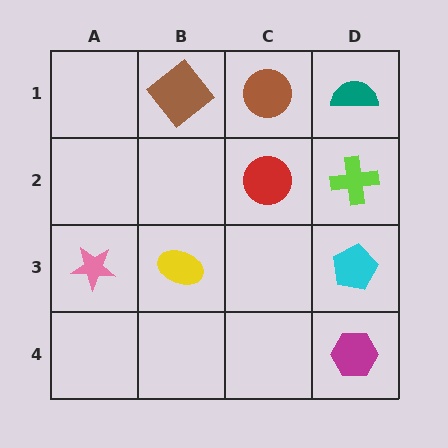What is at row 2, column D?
A lime cross.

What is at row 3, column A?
A pink star.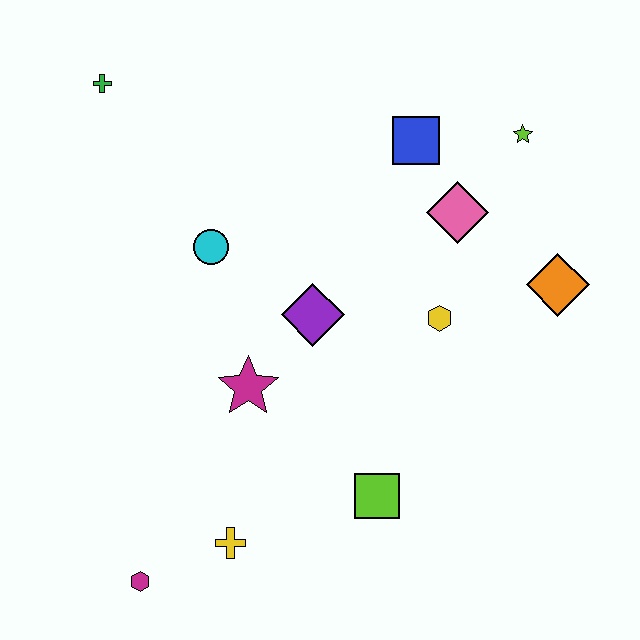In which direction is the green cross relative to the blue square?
The green cross is to the left of the blue square.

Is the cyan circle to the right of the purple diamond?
No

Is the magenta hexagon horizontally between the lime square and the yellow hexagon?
No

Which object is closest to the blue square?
The pink diamond is closest to the blue square.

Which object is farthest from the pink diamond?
The magenta hexagon is farthest from the pink diamond.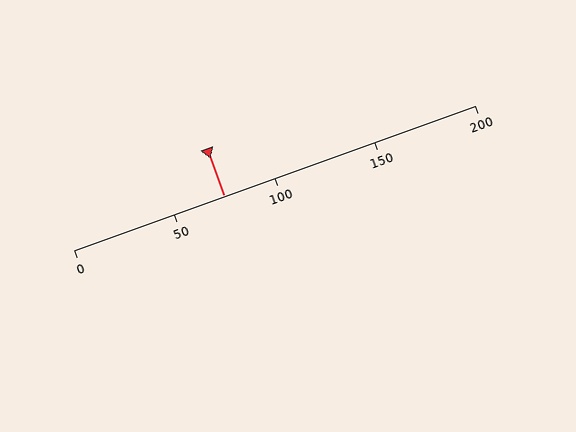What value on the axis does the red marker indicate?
The marker indicates approximately 75.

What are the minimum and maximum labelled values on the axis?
The axis runs from 0 to 200.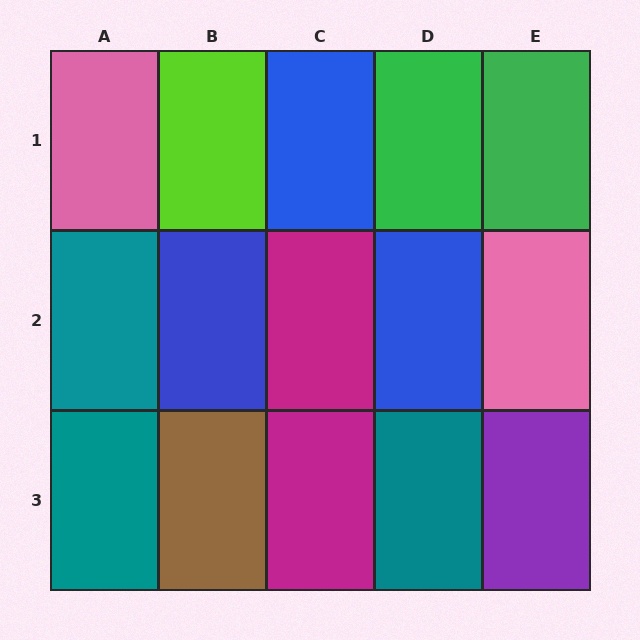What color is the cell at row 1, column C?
Blue.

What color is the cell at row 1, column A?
Pink.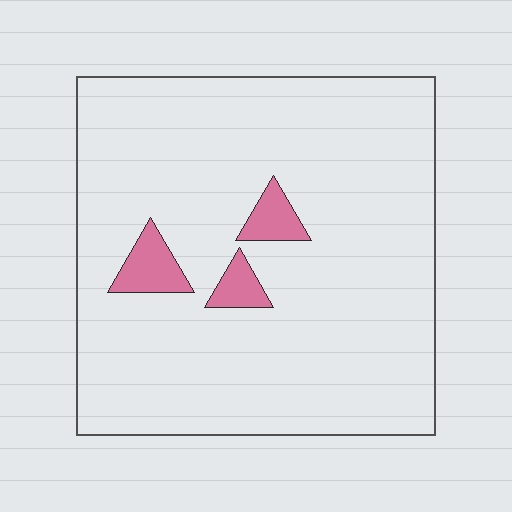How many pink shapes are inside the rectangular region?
3.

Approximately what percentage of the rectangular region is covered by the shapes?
Approximately 5%.